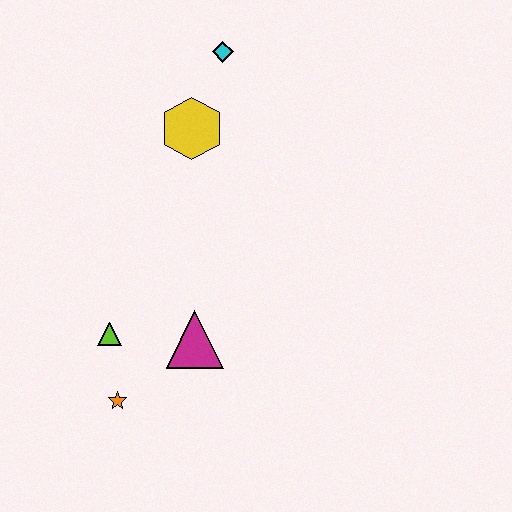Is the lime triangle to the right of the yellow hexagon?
No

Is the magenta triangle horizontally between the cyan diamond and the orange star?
Yes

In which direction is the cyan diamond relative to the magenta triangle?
The cyan diamond is above the magenta triangle.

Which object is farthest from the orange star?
The cyan diamond is farthest from the orange star.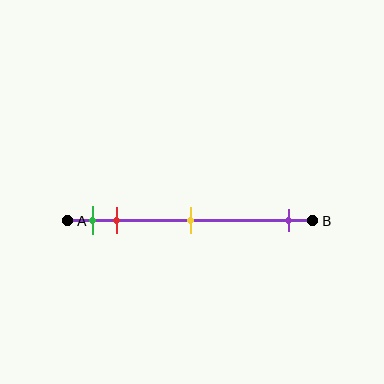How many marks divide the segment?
There are 4 marks dividing the segment.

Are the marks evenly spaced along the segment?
No, the marks are not evenly spaced.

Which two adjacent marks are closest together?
The green and red marks are the closest adjacent pair.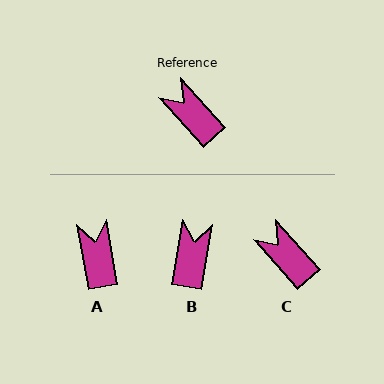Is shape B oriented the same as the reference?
No, it is off by about 52 degrees.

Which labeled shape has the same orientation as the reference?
C.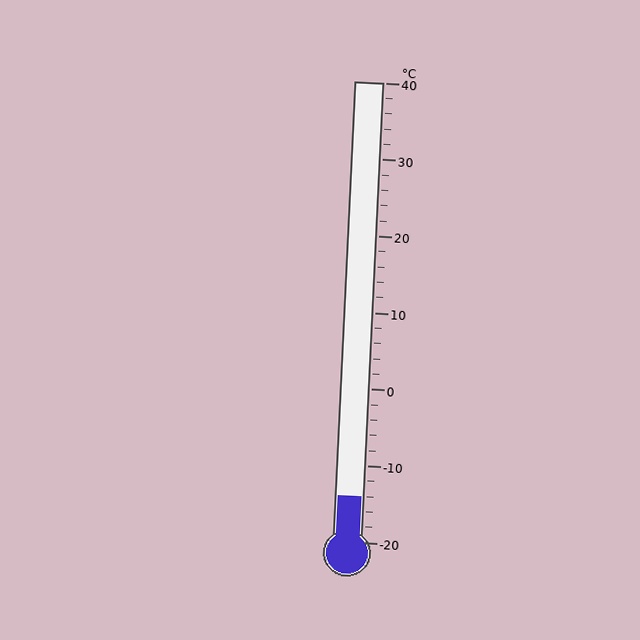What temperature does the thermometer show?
The thermometer shows approximately -14°C.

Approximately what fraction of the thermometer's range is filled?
The thermometer is filled to approximately 10% of its range.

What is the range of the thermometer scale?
The thermometer scale ranges from -20°C to 40°C.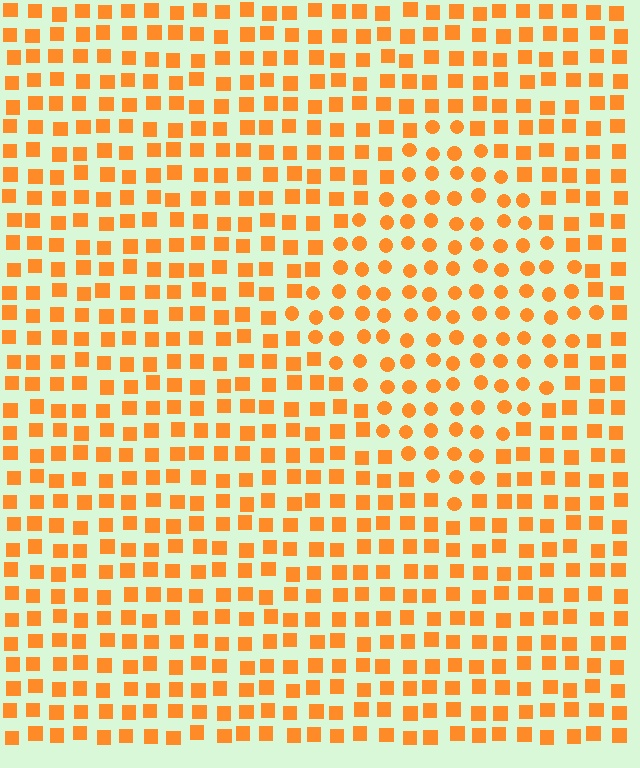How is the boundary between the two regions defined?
The boundary is defined by a change in element shape: circles inside vs. squares outside. All elements share the same color and spacing.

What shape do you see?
I see a diamond.